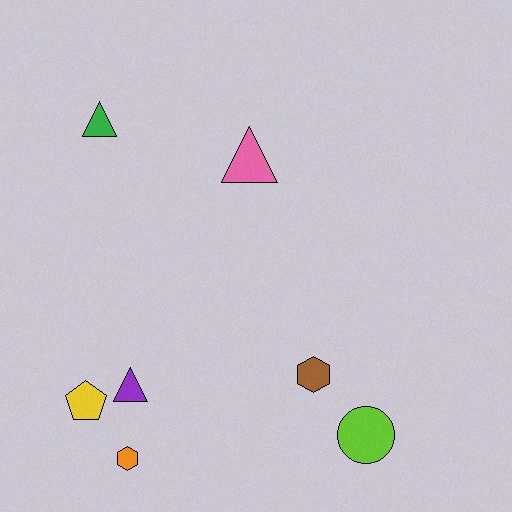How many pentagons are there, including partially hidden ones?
There is 1 pentagon.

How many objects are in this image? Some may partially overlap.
There are 7 objects.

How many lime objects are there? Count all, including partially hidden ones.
There is 1 lime object.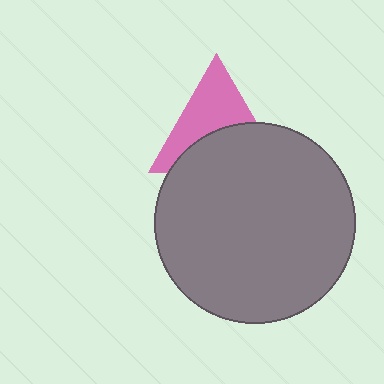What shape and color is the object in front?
The object in front is a gray circle.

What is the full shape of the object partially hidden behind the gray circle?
The partially hidden object is a pink triangle.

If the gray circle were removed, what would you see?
You would see the complete pink triangle.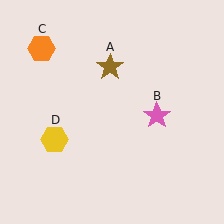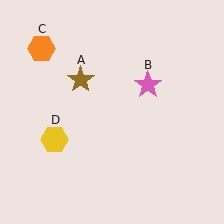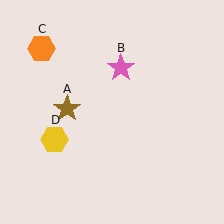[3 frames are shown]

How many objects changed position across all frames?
2 objects changed position: brown star (object A), pink star (object B).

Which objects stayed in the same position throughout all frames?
Orange hexagon (object C) and yellow hexagon (object D) remained stationary.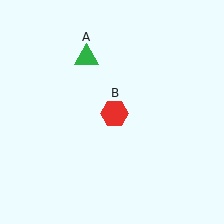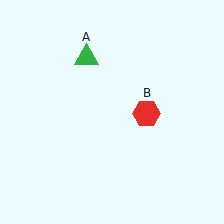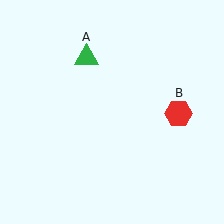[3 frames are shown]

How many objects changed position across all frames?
1 object changed position: red hexagon (object B).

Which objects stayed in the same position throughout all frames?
Green triangle (object A) remained stationary.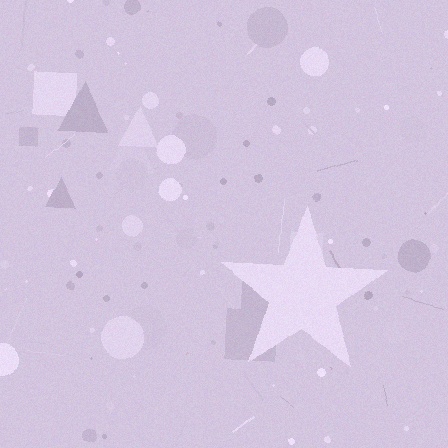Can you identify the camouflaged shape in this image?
The camouflaged shape is a star.